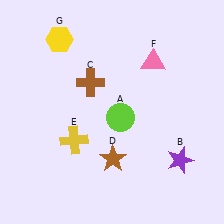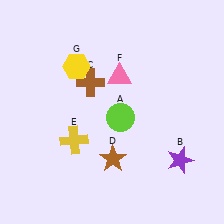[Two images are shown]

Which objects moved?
The objects that moved are: the pink triangle (F), the yellow hexagon (G).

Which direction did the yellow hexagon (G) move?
The yellow hexagon (G) moved down.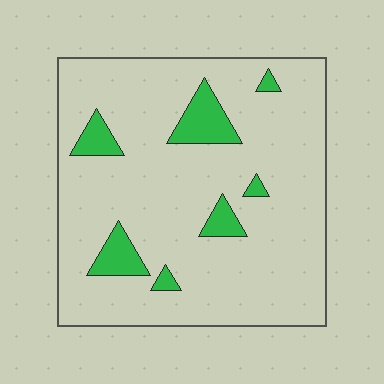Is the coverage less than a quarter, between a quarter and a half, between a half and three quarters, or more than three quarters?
Less than a quarter.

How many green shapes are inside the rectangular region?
7.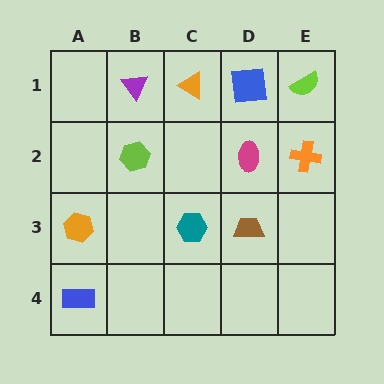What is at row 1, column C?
An orange triangle.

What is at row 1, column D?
A blue square.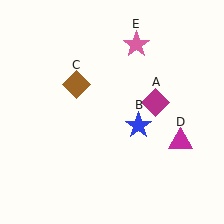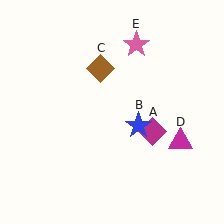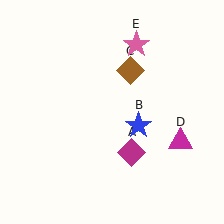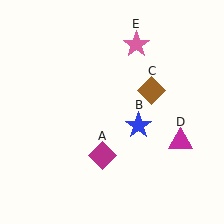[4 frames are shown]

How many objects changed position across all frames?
2 objects changed position: magenta diamond (object A), brown diamond (object C).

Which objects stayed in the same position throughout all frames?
Blue star (object B) and magenta triangle (object D) and pink star (object E) remained stationary.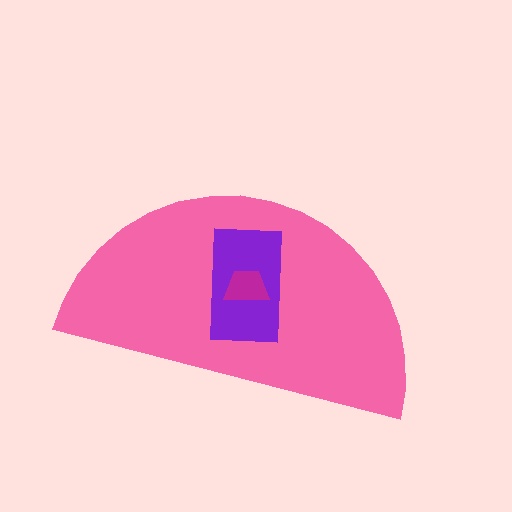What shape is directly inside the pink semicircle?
The purple rectangle.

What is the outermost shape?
The pink semicircle.